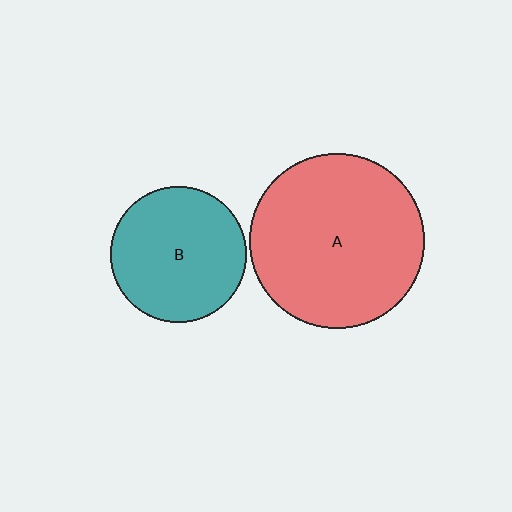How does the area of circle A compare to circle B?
Approximately 1.7 times.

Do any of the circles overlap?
No, none of the circles overlap.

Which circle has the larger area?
Circle A (red).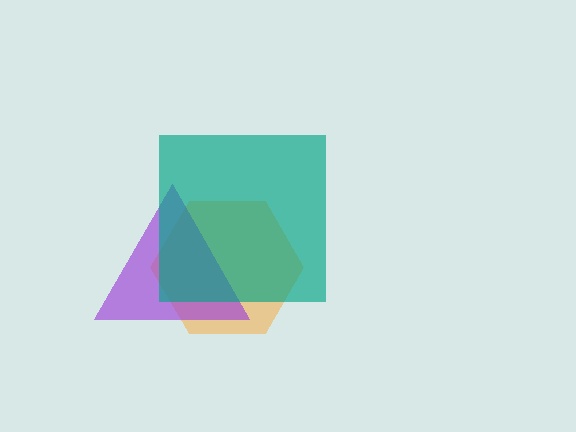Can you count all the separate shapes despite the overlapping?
Yes, there are 3 separate shapes.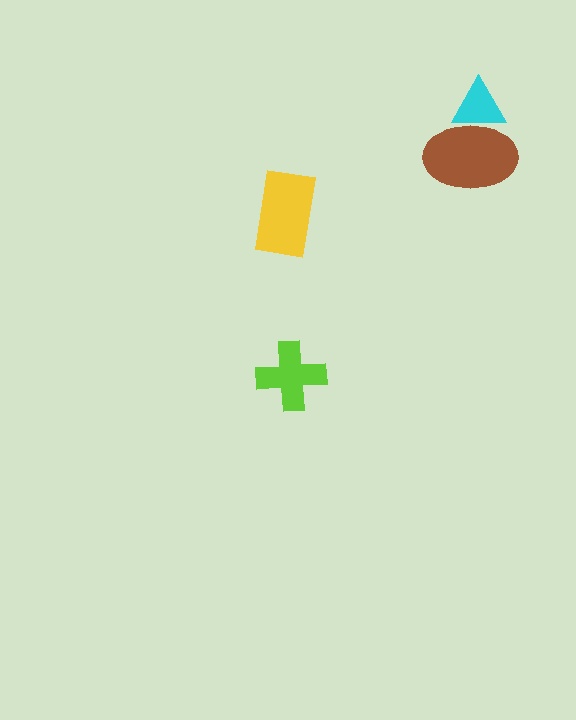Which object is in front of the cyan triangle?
The brown ellipse is in front of the cyan triangle.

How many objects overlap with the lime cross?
0 objects overlap with the lime cross.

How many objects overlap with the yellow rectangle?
0 objects overlap with the yellow rectangle.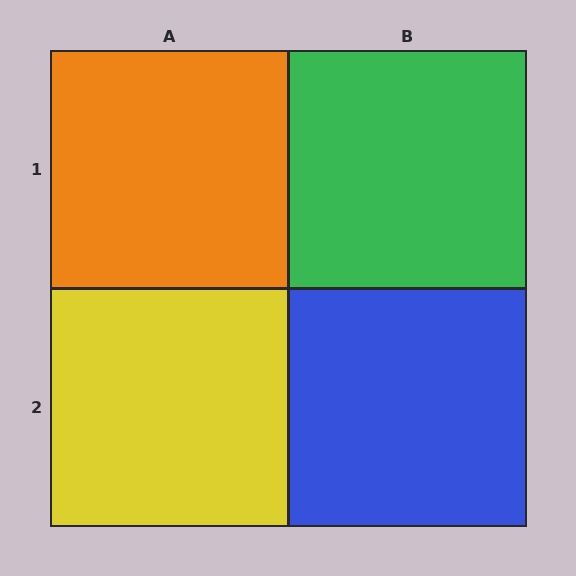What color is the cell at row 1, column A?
Orange.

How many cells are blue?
1 cell is blue.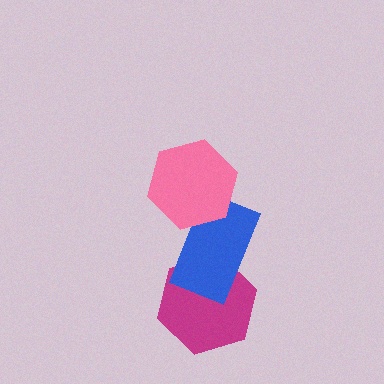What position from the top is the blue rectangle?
The blue rectangle is 2nd from the top.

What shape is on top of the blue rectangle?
The pink hexagon is on top of the blue rectangle.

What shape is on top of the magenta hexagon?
The blue rectangle is on top of the magenta hexagon.